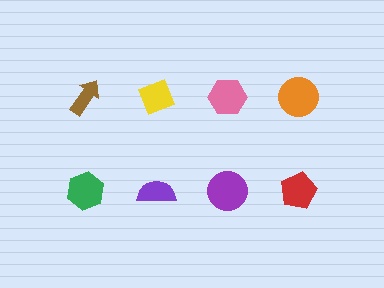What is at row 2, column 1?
A green hexagon.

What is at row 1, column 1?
A brown arrow.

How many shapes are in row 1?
4 shapes.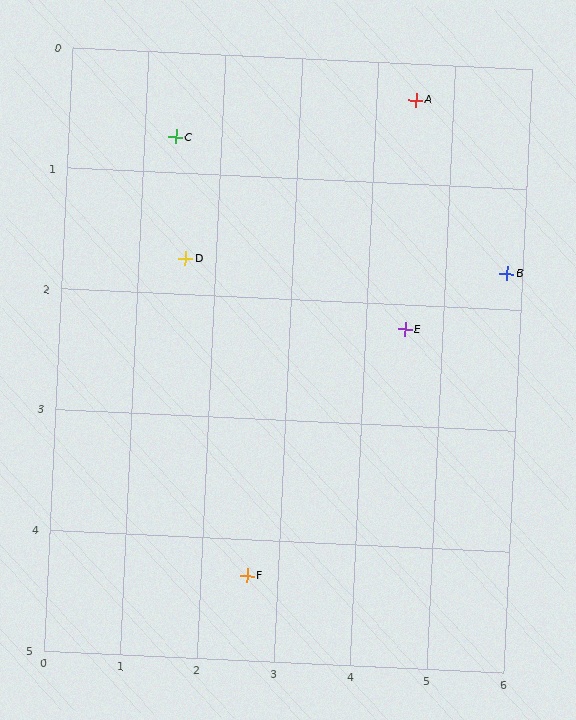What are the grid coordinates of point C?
Point C is at approximately (1.4, 0.7).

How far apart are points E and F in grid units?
Points E and F are about 2.8 grid units apart.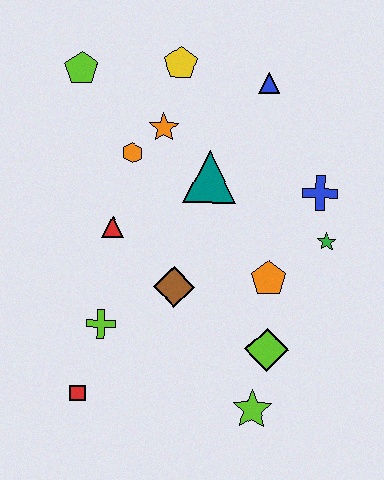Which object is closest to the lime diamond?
The lime star is closest to the lime diamond.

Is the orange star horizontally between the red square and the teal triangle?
Yes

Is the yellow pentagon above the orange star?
Yes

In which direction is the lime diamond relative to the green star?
The lime diamond is below the green star.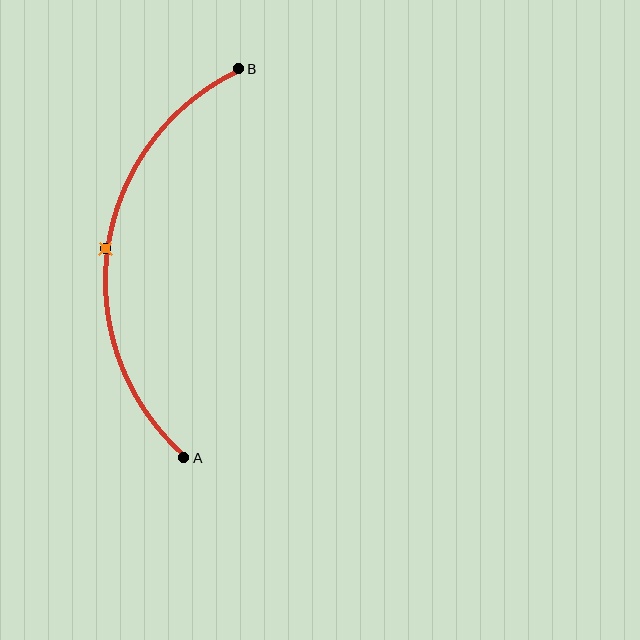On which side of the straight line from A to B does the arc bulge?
The arc bulges to the left of the straight line connecting A and B.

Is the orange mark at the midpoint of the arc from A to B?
Yes. The orange mark lies on the arc at equal arc-length from both A and B — it is the arc midpoint.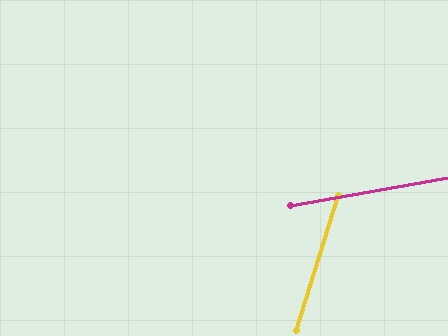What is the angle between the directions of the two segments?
Approximately 63 degrees.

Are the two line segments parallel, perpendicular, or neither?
Neither parallel nor perpendicular — they differ by about 63°.